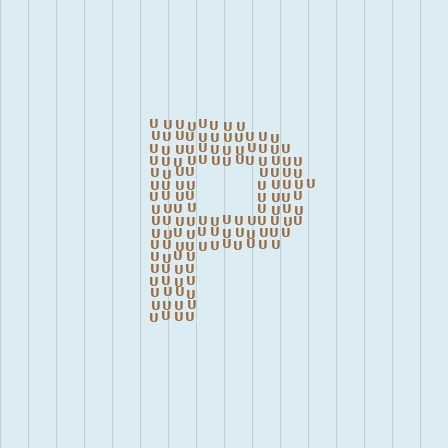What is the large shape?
The large shape is the letter P.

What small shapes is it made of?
It is made of small letter U's.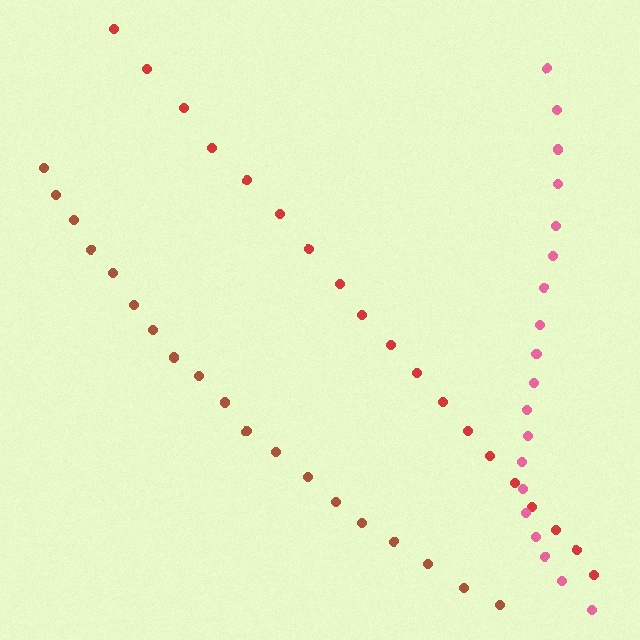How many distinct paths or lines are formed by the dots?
There are 3 distinct paths.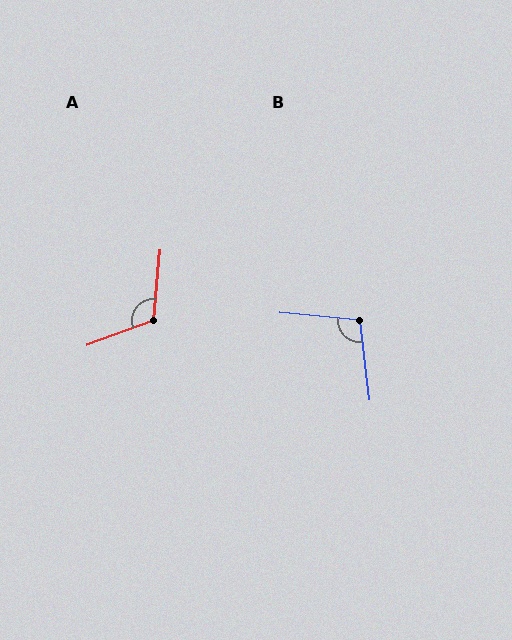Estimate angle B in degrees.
Approximately 102 degrees.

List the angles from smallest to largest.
B (102°), A (115°).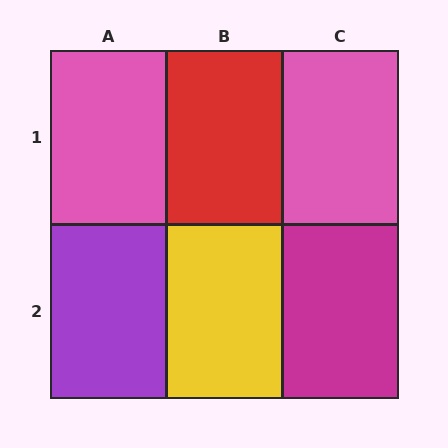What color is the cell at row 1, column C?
Pink.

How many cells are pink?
2 cells are pink.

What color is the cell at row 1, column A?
Pink.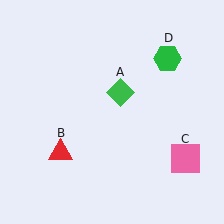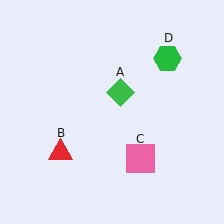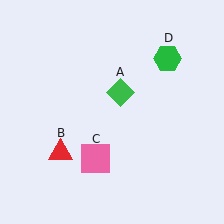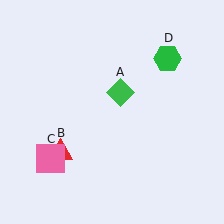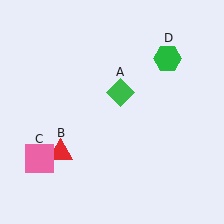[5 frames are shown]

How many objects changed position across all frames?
1 object changed position: pink square (object C).